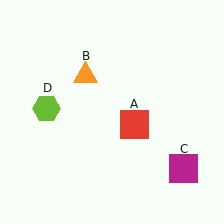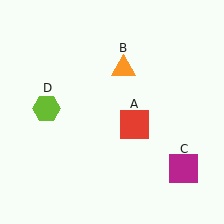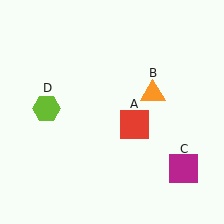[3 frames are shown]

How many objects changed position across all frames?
1 object changed position: orange triangle (object B).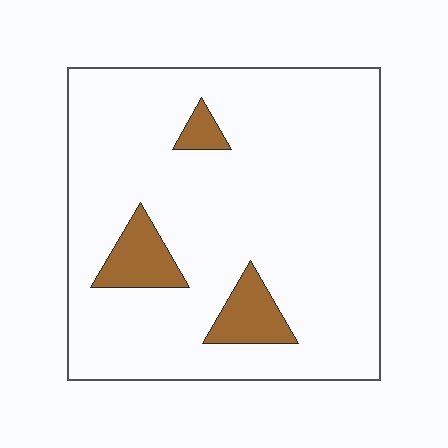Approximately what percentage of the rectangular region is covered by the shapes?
Approximately 10%.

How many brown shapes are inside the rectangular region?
3.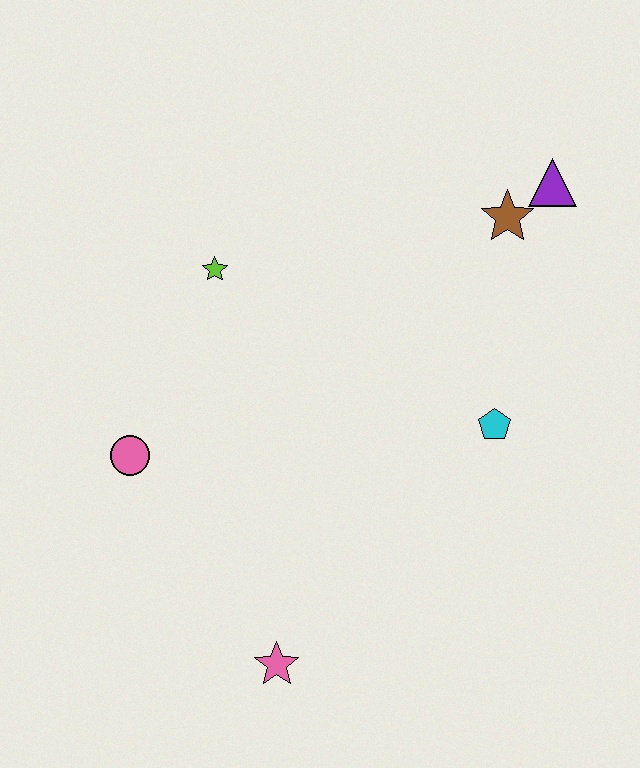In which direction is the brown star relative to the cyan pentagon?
The brown star is above the cyan pentagon.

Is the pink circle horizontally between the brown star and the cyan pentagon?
No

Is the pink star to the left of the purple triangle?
Yes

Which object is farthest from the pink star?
The purple triangle is farthest from the pink star.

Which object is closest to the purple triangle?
The brown star is closest to the purple triangle.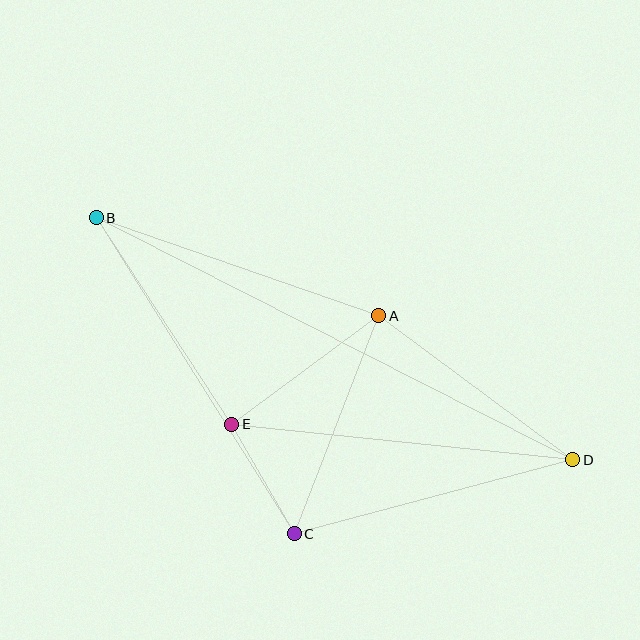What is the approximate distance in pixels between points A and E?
The distance between A and E is approximately 183 pixels.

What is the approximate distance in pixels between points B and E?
The distance between B and E is approximately 247 pixels.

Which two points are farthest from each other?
Points B and D are farthest from each other.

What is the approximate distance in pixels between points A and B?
The distance between A and B is approximately 299 pixels.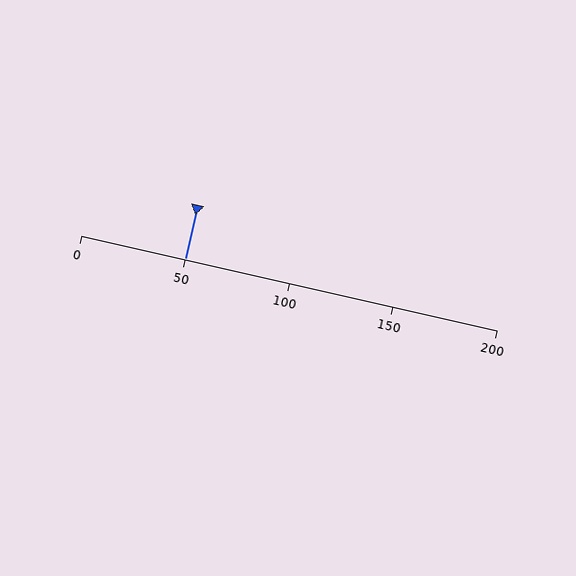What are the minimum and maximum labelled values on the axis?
The axis runs from 0 to 200.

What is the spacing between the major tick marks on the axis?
The major ticks are spaced 50 apart.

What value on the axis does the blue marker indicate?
The marker indicates approximately 50.